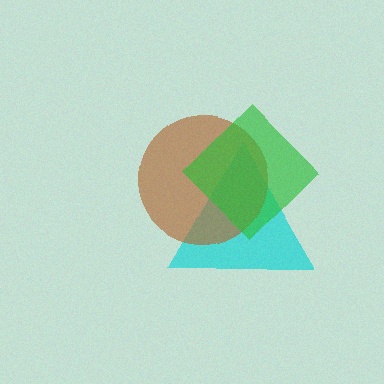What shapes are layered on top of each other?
The layered shapes are: a cyan triangle, a brown circle, a green diamond.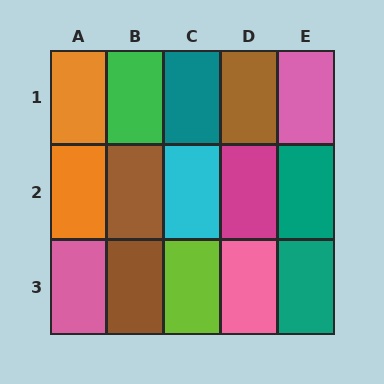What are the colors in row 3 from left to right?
Pink, brown, lime, pink, teal.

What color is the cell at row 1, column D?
Brown.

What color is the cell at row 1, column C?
Teal.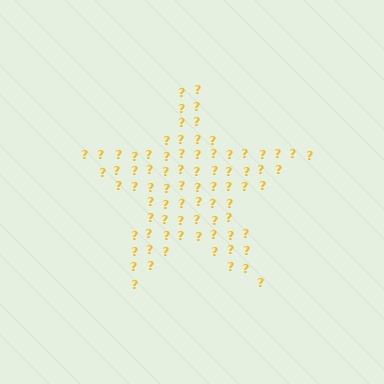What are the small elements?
The small elements are question marks.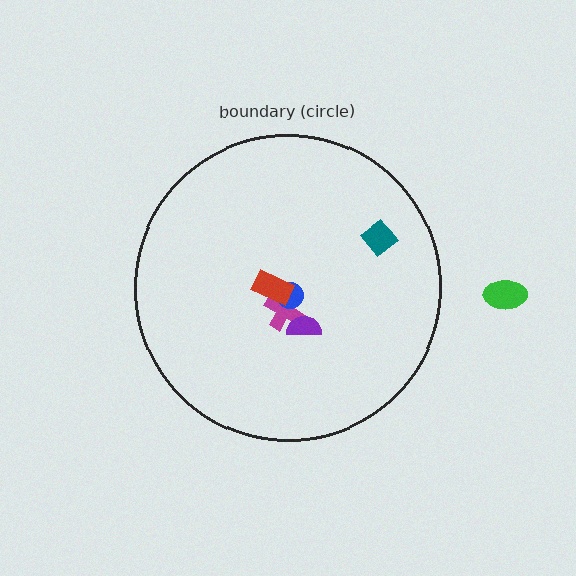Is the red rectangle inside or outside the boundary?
Inside.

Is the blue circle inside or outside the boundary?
Inside.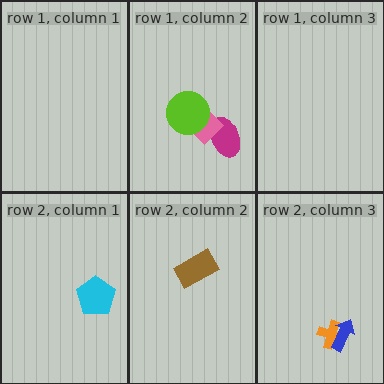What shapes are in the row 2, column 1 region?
The cyan pentagon.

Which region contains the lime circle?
The row 1, column 2 region.